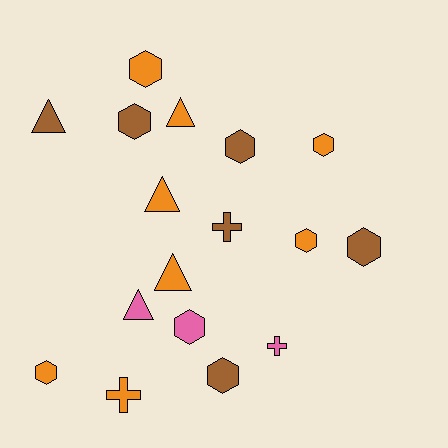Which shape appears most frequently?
Hexagon, with 9 objects.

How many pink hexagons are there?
There is 1 pink hexagon.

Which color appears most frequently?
Orange, with 8 objects.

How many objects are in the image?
There are 17 objects.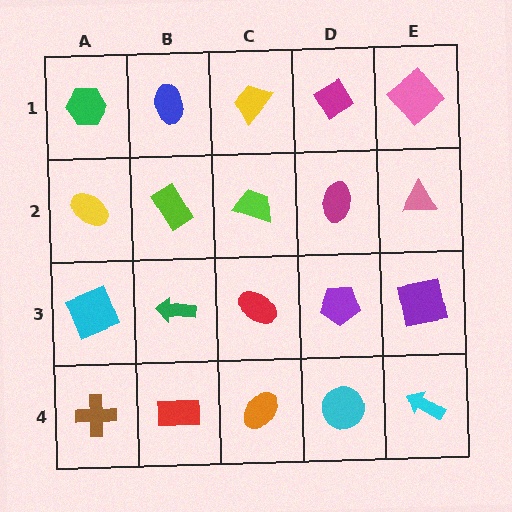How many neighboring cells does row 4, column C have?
3.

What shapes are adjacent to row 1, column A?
A yellow ellipse (row 2, column A), a blue ellipse (row 1, column B).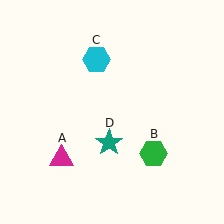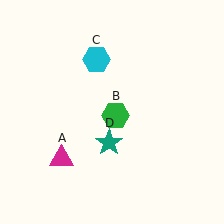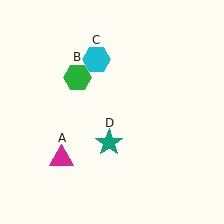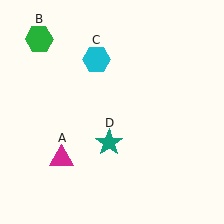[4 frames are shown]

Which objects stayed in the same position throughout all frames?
Magenta triangle (object A) and cyan hexagon (object C) and teal star (object D) remained stationary.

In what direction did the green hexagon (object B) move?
The green hexagon (object B) moved up and to the left.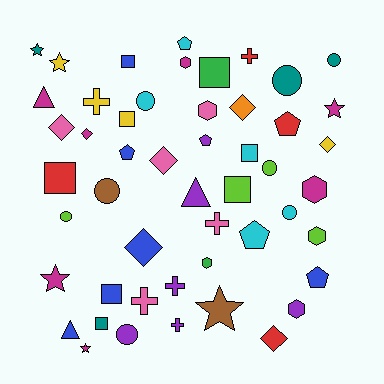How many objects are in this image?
There are 50 objects.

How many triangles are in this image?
There are 3 triangles.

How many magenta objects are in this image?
There are 7 magenta objects.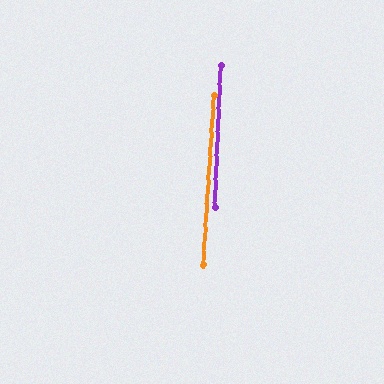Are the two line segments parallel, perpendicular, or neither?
Parallel — their directions differ by only 1.2°.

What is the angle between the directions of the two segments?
Approximately 1 degree.